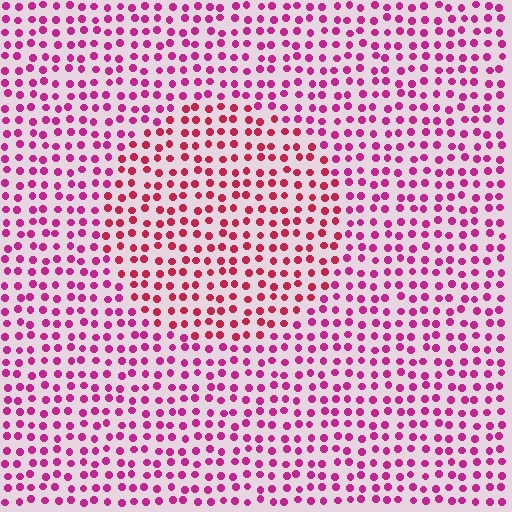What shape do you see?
I see a circle.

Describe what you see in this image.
The image is filled with small magenta elements in a uniform arrangement. A circle-shaped region is visible where the elements are tinted to a slightly different hue, forming a subtle color boundary.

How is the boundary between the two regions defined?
The boundary is defined purely by a slight shift in hue (about 26 degrees). Spacing, size, and orientation are identical on both sides.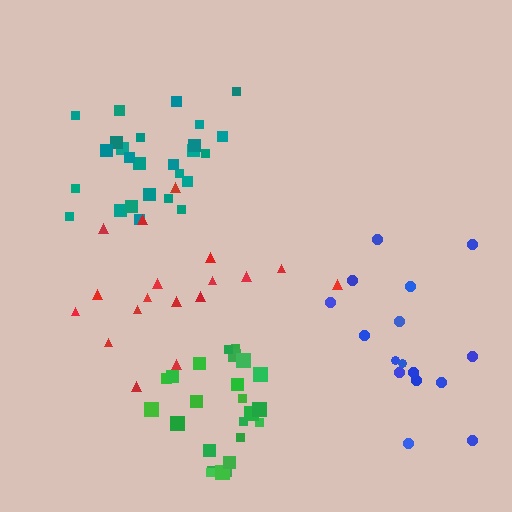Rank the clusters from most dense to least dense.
teal, green, red, blue.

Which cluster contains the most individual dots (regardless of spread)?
Teal (26).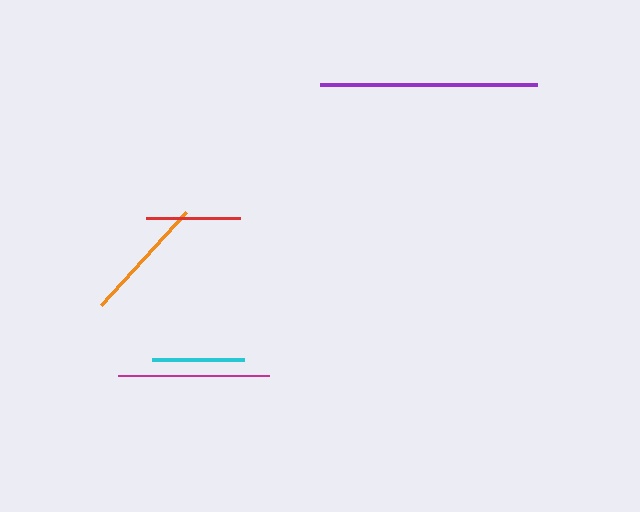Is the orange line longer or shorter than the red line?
The orange line is longer than the red line.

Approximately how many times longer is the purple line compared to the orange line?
The purple line is approximately 1.7 times the length of the orange line.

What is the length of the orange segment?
The orange segment is approximately 126 pixels long.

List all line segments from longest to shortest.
From longest to shortest: purple, magenta, orange, red, cyan.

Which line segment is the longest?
The purple line is the longest at approximately 217 pixels.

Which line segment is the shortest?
The cyan line is the shortest at approximately 92 pixels.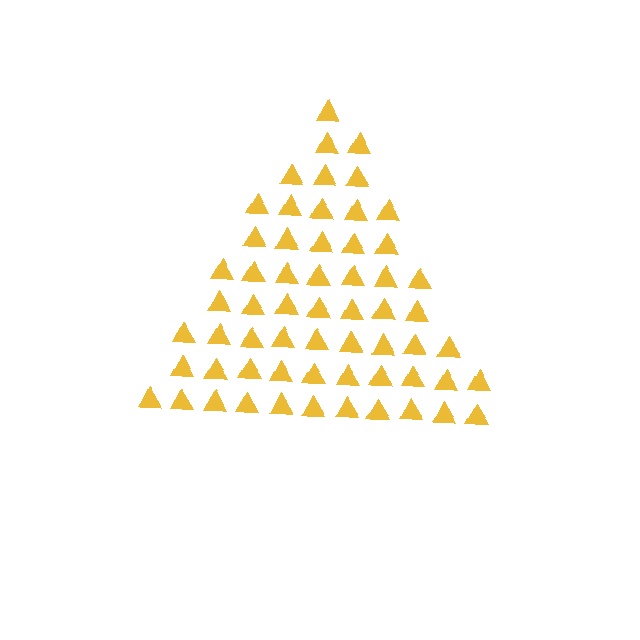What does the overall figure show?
The overall figure shows a triangle.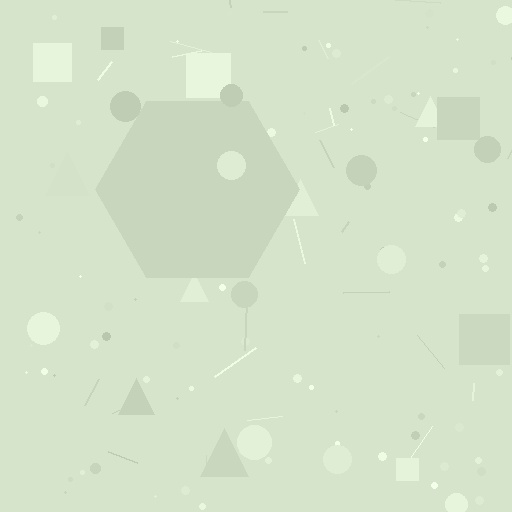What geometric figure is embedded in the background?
A hexagon is embedded in the background.